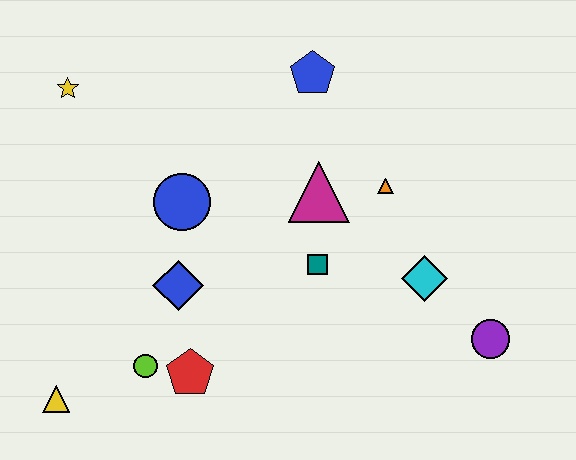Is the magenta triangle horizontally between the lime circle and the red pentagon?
No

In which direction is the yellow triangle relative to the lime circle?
The yellow triangle is to the left of the lime circle.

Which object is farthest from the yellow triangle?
The purple circle is farthest from the yellow triangle.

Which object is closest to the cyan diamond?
The purple circle is closest to the cyan diamond.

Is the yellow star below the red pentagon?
No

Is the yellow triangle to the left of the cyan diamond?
Yes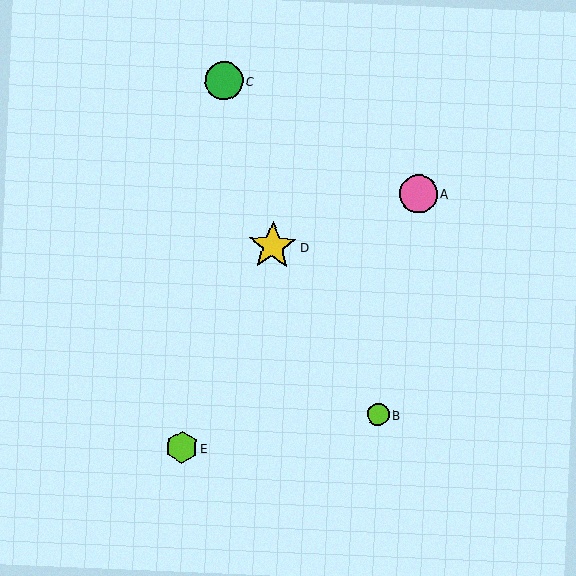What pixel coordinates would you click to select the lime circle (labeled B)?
Click at (378, 415) to select the lime circle B.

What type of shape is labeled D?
Shape D is a yellow star.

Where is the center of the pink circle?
The center of the pink circle is at (418, 194).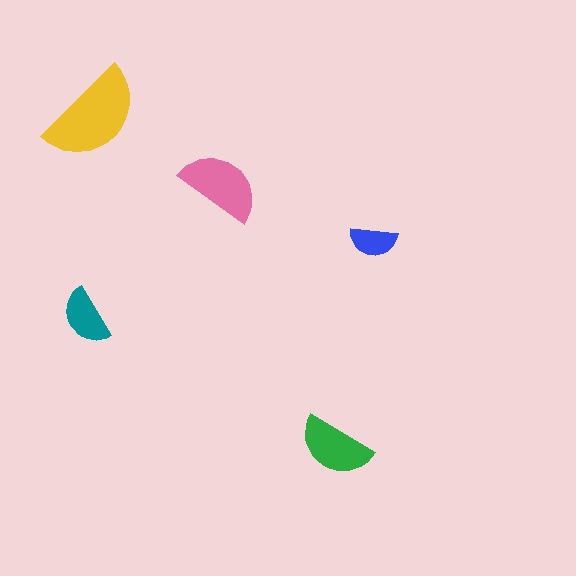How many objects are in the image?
There are 5 objects in the image.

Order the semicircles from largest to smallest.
the yellow one, the pink one, the green one, the teal one, the blue one.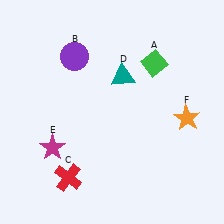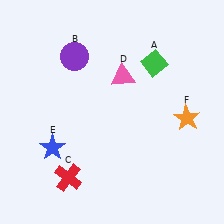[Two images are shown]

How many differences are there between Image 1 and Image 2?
There are 2 differences between the two images.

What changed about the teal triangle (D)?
In Image 1, D is teal. In Image 2, it changed to pink.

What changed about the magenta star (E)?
In Image 1, E is magenta. In Image 2, it changed to blue.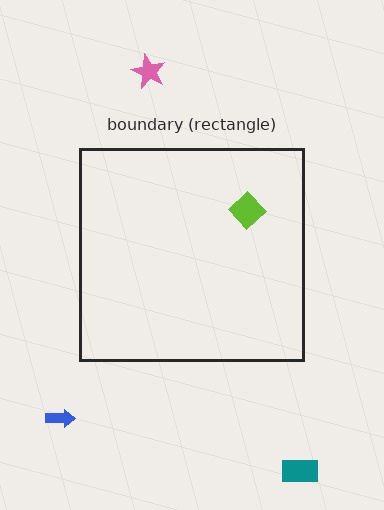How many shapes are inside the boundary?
1 inside, 3 outside.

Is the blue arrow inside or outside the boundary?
Outside.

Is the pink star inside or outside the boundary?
Outside.